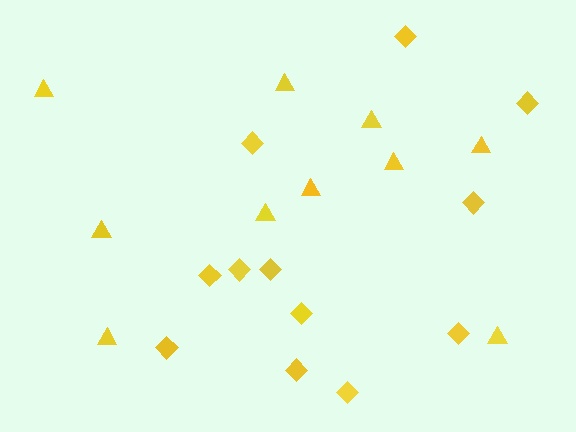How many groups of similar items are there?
There are 2 groups: one group of diamonds (12) and one group of triangles (10).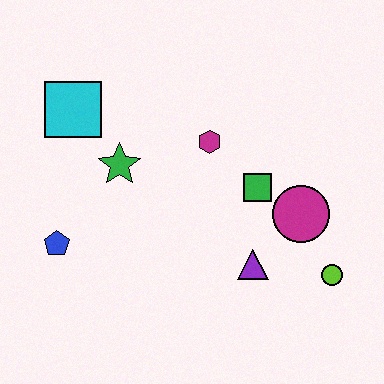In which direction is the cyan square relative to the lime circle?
The cyan square is to the left of the lime circle.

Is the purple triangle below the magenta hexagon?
Yes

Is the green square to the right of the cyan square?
Yes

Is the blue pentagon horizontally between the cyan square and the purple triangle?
No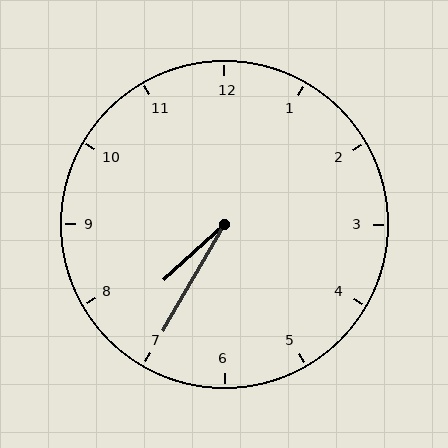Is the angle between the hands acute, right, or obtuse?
It is acute.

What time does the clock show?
7:35.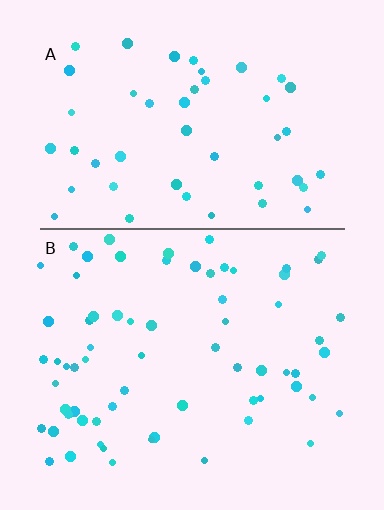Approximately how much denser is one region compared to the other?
Approximately 1.4× — region B over region A.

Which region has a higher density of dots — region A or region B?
B (the bottom).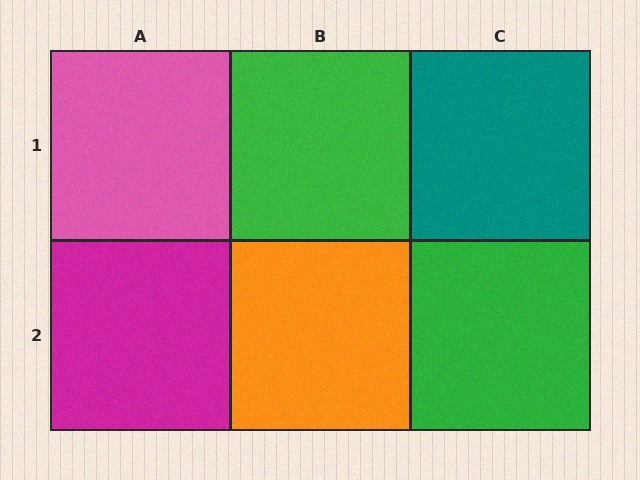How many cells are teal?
1 cell is teal.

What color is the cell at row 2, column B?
Orange.